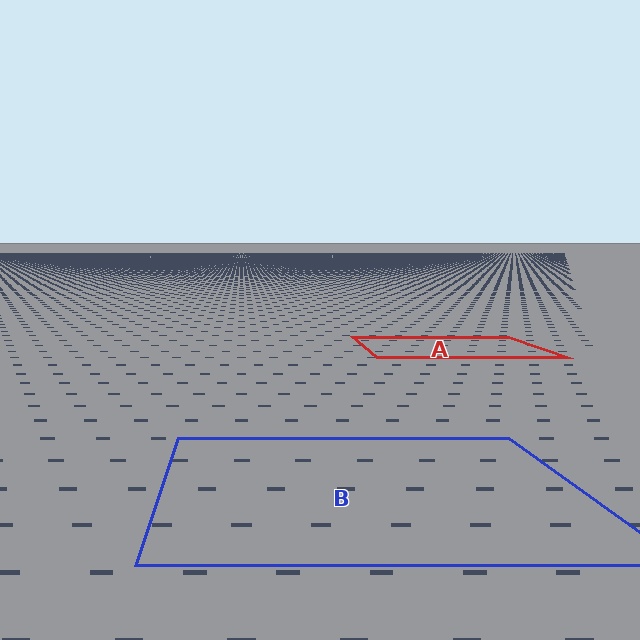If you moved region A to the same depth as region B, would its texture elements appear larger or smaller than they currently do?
They would appear larger. At a closer depth, the same texture elements are projected at a bigger on-screen size.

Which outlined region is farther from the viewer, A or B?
Region A is farther from the viewer — the texture elements inside it appear smaller and more densely packed.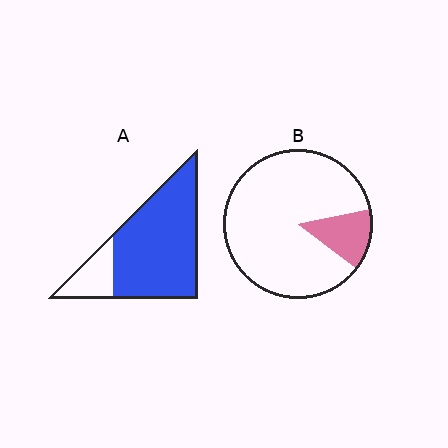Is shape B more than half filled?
No.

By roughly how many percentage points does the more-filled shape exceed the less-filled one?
By roughly 65 percentage points (A over B).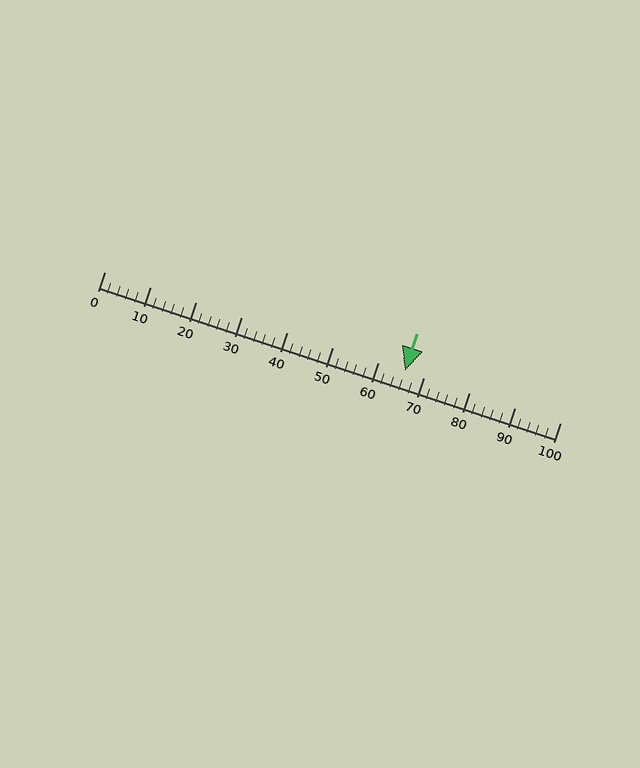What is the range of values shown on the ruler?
The ruler shows values from 0 to 100.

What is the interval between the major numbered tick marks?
The major tick marks are spaced 10 units apart.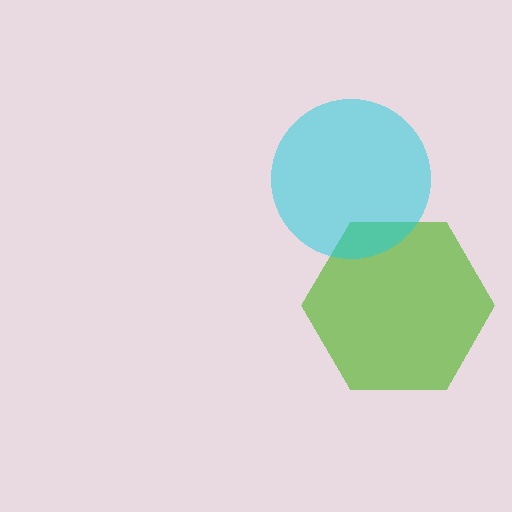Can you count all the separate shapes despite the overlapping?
Yes, there are 2 separate shapes.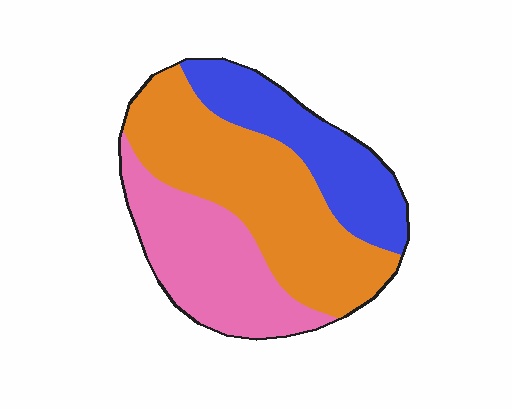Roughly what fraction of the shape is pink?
Pink covers 30% of the shape.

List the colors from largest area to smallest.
From largest to smallest: orange, pink, blue.